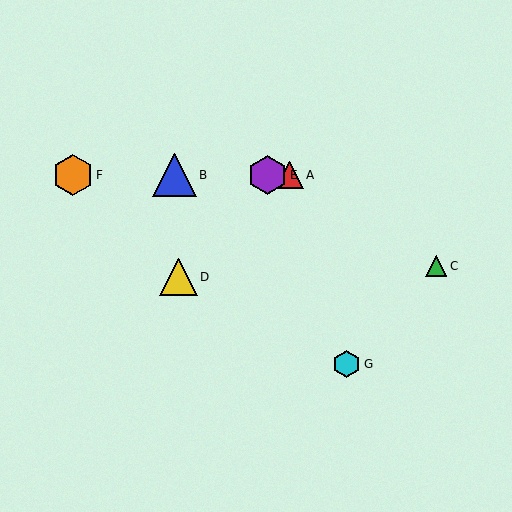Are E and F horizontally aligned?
Yes, both are at y≈175.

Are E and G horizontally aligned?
No, E is at y≈175 and G is at y≈364.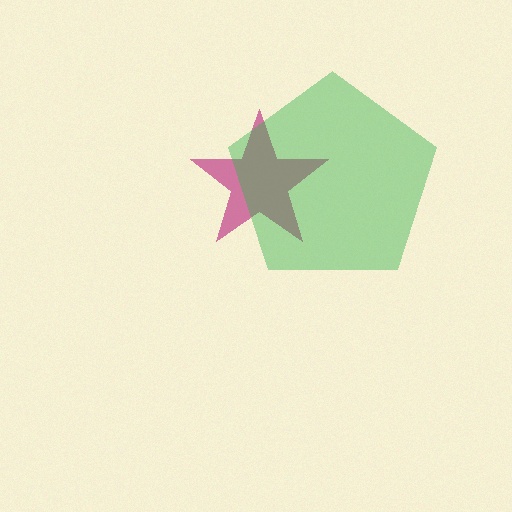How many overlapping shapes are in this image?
There are 2 overlapping shapes in the image.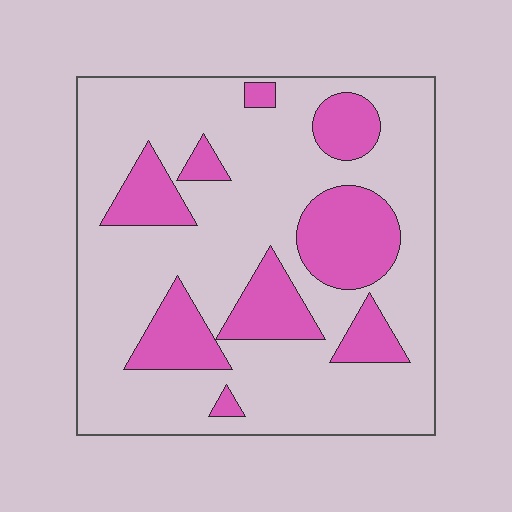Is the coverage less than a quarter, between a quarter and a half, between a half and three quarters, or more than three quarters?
Between a quarter and a half.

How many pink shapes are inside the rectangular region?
9.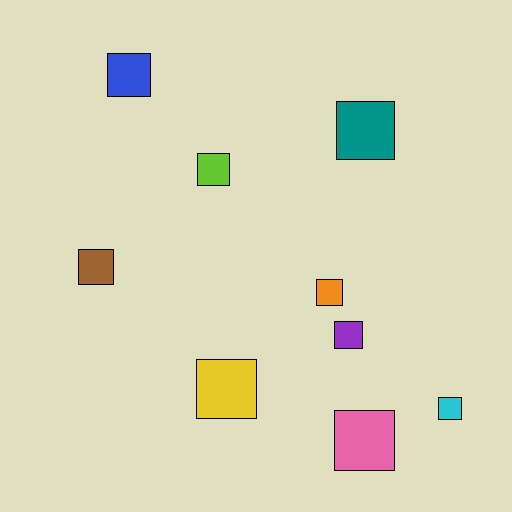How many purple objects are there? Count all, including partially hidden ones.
There is 1 purple object.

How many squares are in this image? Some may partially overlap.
There are 9 squares.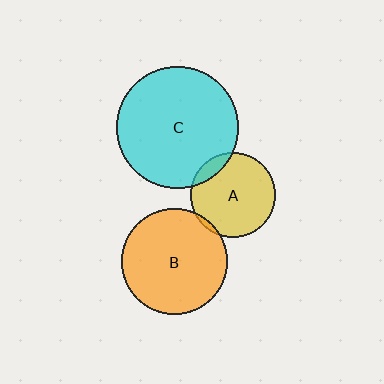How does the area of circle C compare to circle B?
Approximately 1.3 times.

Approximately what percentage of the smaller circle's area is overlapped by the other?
Approximately 5%.